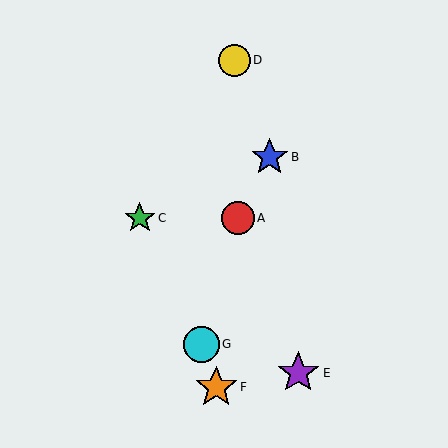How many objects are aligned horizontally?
2 objects (A, C) are aligned horizontally.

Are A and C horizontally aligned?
Yes, both are at y≈218.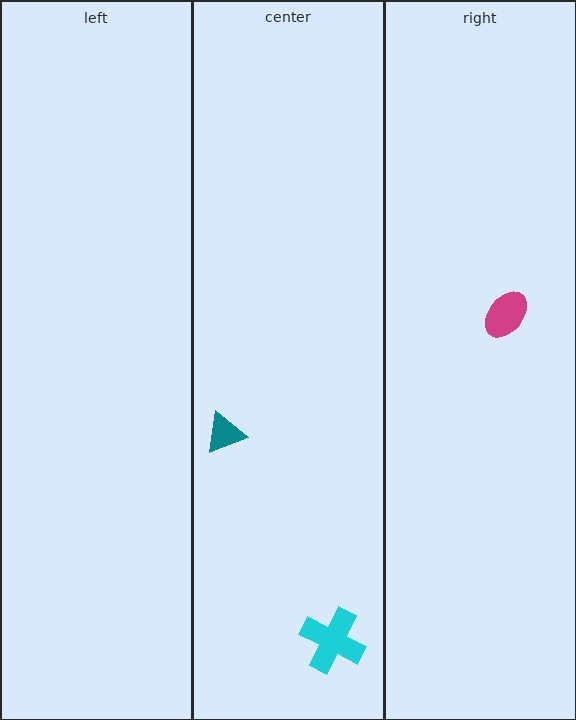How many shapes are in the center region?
2.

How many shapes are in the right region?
1.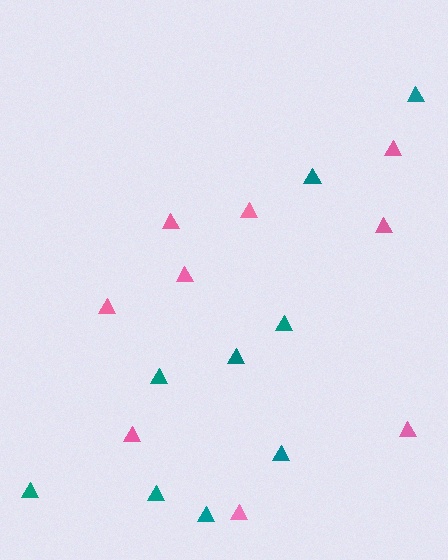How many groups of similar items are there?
There are 2 groups: one group of teal triangles (9) and one group of pink triangles (9).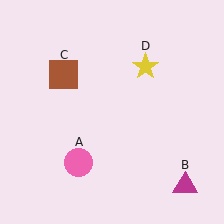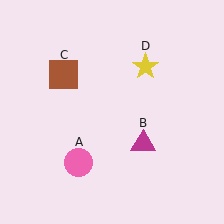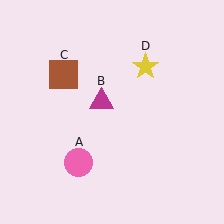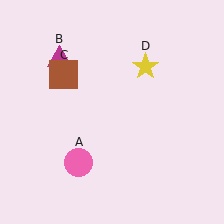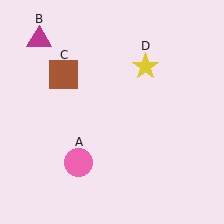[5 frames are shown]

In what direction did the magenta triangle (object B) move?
The magenta triangle (object B) moved up and to the left.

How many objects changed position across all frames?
1 object changed position: magenta triangle (object B).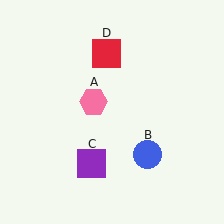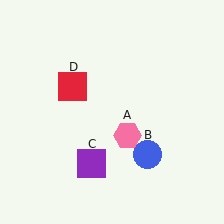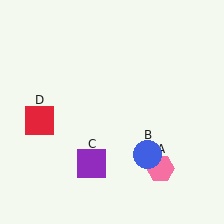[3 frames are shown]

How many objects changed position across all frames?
2 objects changed position: pink hexagon (object A), red square (object D).